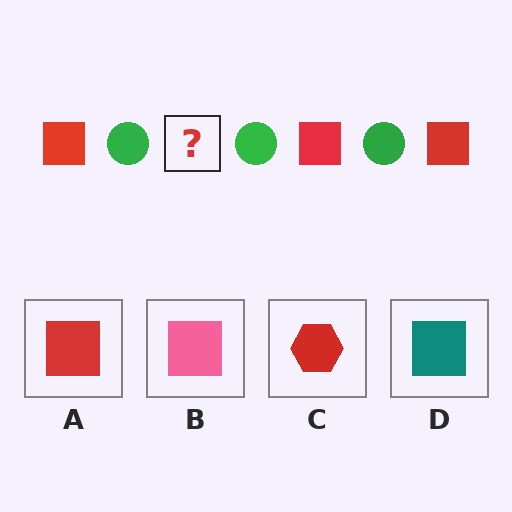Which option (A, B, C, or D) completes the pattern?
A.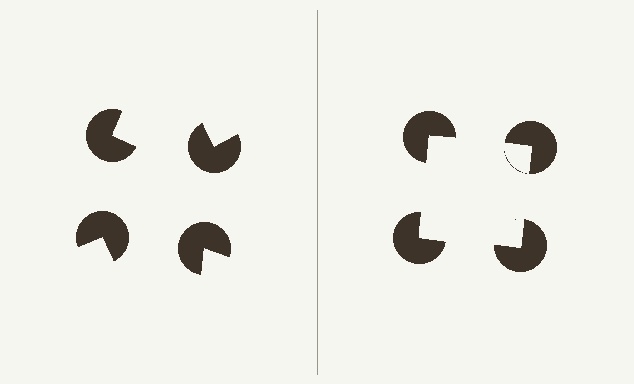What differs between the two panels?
The pac-man discs are positioned identically on both sides; only the wedge orientations differ. On the right they align to a square; on the left they are misaligned.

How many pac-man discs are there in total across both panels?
8 — 4 on each side.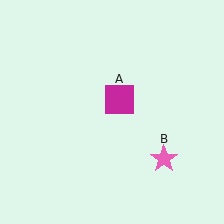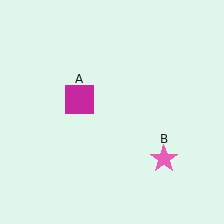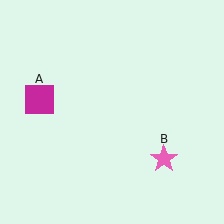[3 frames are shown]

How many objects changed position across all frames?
1 object changed position: magenta square (object A).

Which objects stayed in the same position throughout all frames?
Pink star (object B) remained stationary.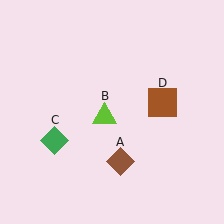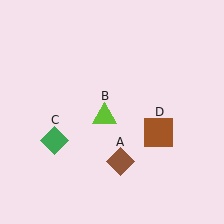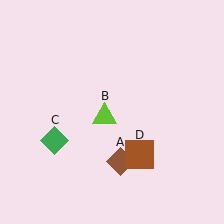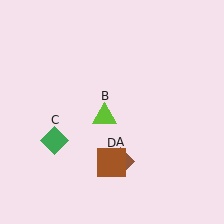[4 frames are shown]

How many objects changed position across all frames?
1 object changed position: brown square (object D).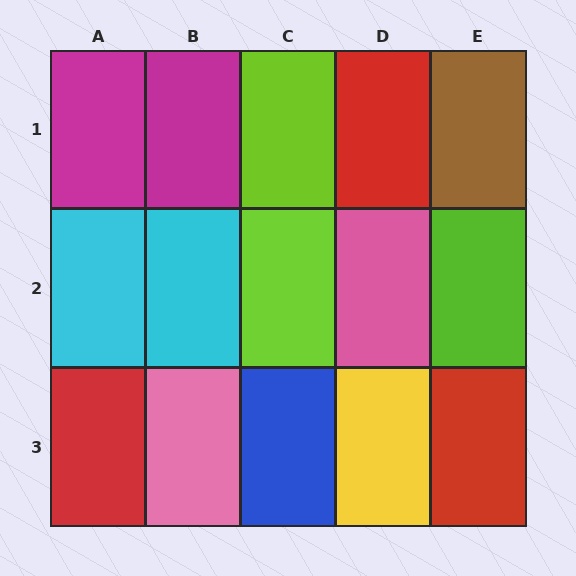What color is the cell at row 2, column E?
Lime.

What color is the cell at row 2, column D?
Pink.